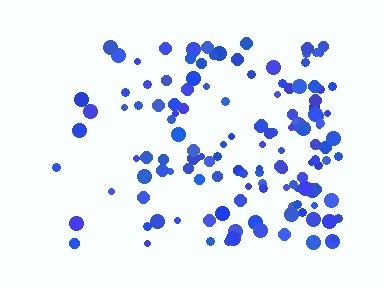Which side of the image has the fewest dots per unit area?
The left.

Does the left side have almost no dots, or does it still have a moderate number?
Still a moderate number, just noticeably fewer than the right.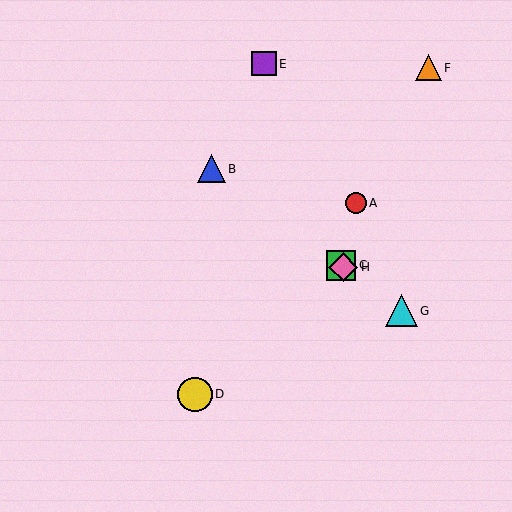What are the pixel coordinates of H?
Object H is at (343, 267).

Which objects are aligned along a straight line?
Objects B, C, G, H are aligned along a straight line.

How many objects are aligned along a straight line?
4 objects (B, C, G, H) are aligned along a straight line.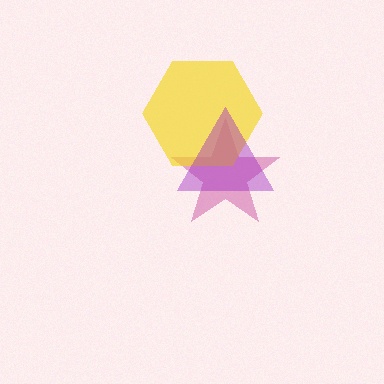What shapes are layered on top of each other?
The layered shapes are: a magenta star, a yellow hexagon, a purple triangle.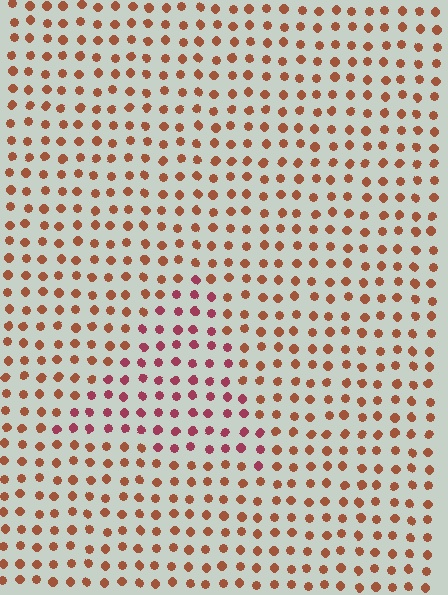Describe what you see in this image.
The image is filled with small brown elements in a uniform arrangement. A triangle-shaped region is visible where the elements are tinted to a slightly different hue, forming a subtle color boundary.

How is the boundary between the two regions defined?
The boundary is defined purely by a slight shift in hue (about 34 degrees). Spacing, size, and orientation are identical on both sides.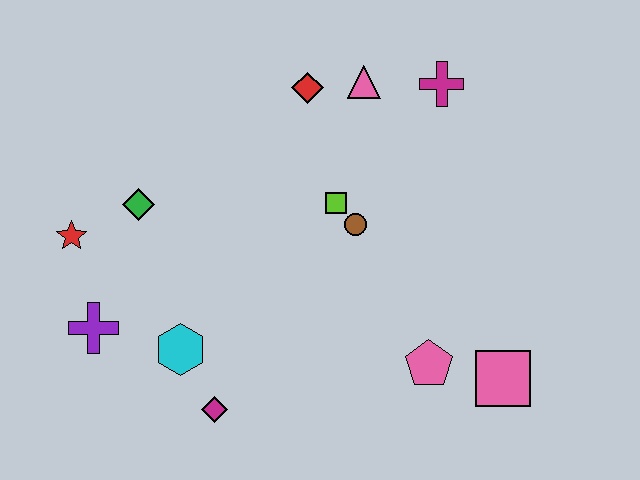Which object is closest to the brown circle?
The lime square is closest to the brown circle.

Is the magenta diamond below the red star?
Yes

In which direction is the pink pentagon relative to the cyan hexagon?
The pink pentagon is to the right of the cyan hexagon.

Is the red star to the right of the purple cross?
No